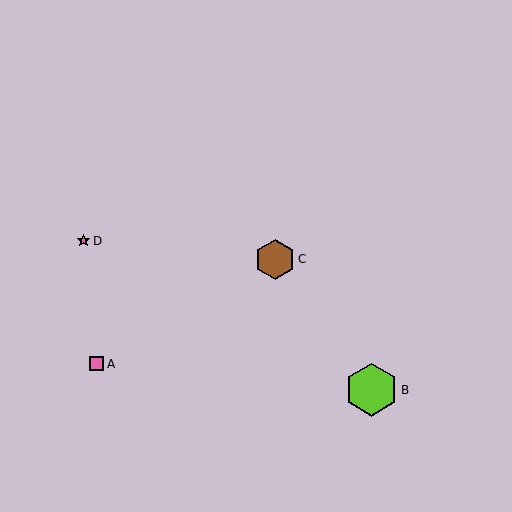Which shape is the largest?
The lime hexagon (labeled B) is the largest.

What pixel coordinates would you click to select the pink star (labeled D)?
Click at (83, 241) to select the pink star D.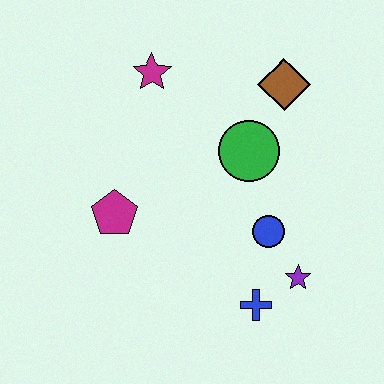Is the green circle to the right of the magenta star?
Yes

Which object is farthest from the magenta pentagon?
The brown diamond is farthest from the magenta pentagon.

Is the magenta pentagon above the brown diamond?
No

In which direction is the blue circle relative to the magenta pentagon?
The blue circle is to the right of the magenta pentagon.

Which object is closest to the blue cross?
The purple star is closest to the blue cross.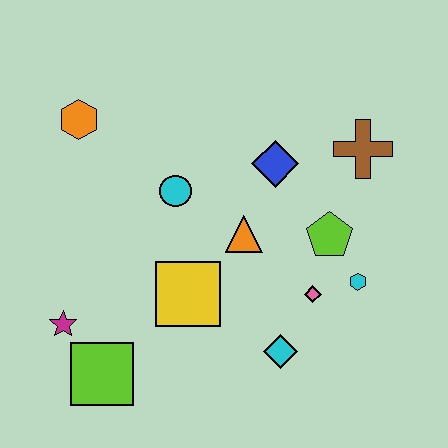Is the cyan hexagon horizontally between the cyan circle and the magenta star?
No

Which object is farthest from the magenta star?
The brown cross is farthest from the magenta star.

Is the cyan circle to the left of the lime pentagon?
Yes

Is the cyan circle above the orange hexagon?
No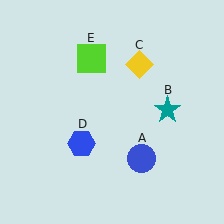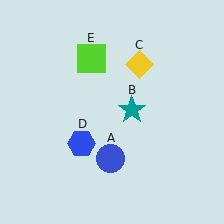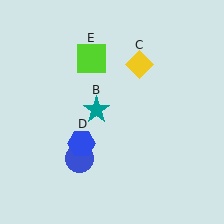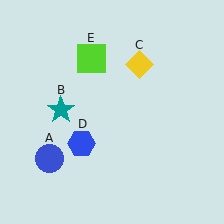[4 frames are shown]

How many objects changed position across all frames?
2 objects changed position: blue circle (object A), teal star (object B).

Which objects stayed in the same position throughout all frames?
Yellow diamond (object C) and blue hexagon (object D) and lime square (object E) remained stationary.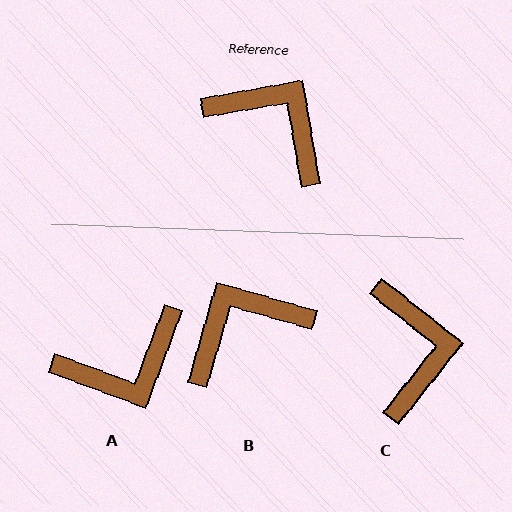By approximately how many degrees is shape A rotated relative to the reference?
Approximately 120 degrees clockwise.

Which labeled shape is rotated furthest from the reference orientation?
A, about 120 degrees away.